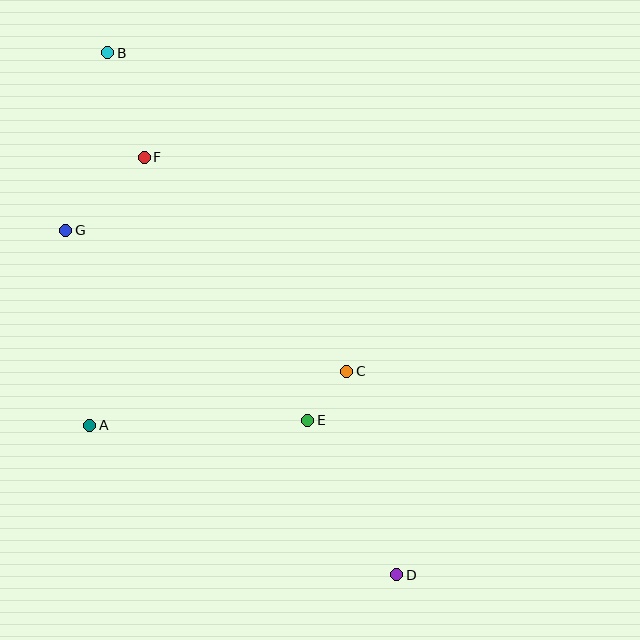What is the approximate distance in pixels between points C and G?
The distance between C and G is approximately 314 pixels.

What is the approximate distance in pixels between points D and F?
The distance between D and F is approximately 488 pixels.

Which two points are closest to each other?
Points C and E are closest to each other.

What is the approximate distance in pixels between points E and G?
The distance between E and G is approximately 308 pixels.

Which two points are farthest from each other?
Points B and D are farthest from each other.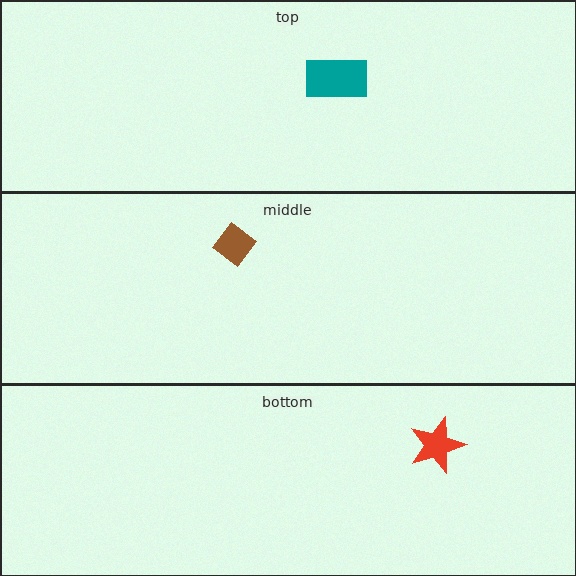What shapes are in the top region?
The teal rectangle.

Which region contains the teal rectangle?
The top region.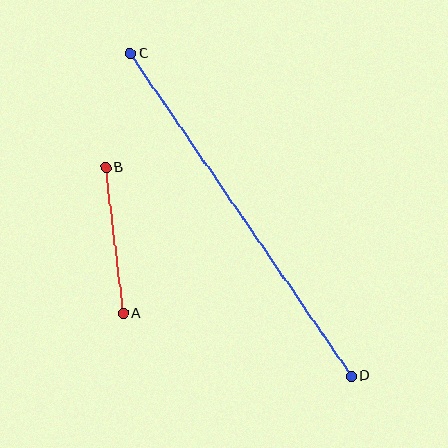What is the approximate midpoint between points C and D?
The midpoint is at approximately (241, 215) pixels.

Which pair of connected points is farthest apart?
Points C and D are farthest apart.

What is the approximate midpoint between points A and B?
The midpoint is at approximately (115, 241) pixels.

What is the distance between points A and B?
The distance is approximately 147 pixels.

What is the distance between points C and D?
The distance is approximately 391 pixels.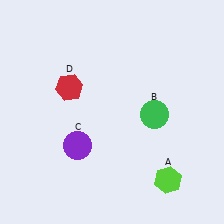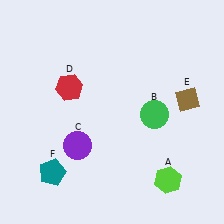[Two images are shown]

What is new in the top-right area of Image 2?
A brown diamond (E) was added in the top-right area of Image 2.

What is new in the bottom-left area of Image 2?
A teal pentagon (F) was added in the bottom-left area of Image 2.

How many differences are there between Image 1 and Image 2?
There are 2 differences between the two images.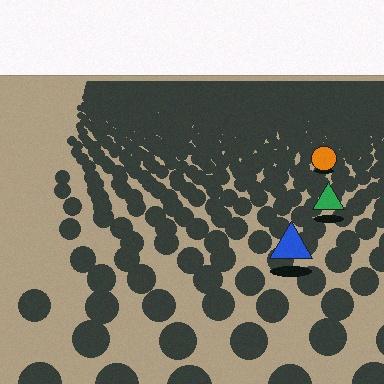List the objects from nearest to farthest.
From nearest to farthest: the blue triangle, the green triangle, the orange circle.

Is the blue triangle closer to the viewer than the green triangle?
Yes. The blue triangle is closer — you can tell from the texture gradient: the ground texture is coarser near it.